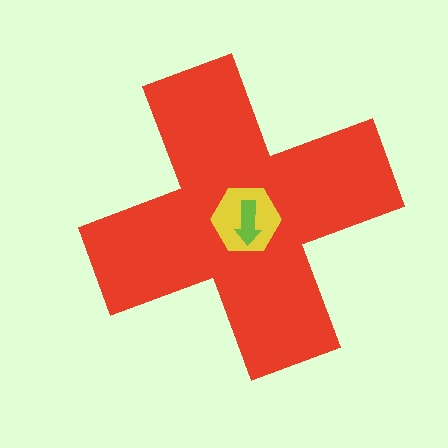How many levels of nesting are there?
3.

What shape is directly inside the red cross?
The yellow hexagon.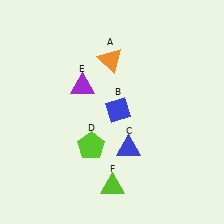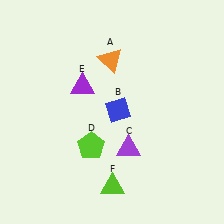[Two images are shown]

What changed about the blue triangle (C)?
In Image 1, C is blue. In Image 2, it changed to purple.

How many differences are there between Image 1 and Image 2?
There is 1 difference between the two images.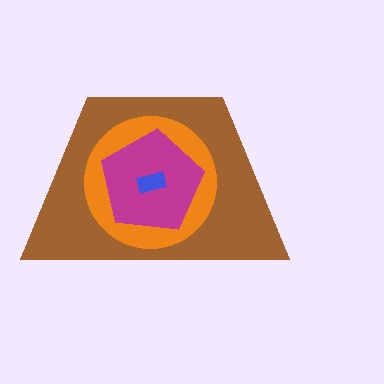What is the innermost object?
The blue rectangle.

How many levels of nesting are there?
4.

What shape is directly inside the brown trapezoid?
The orange circle.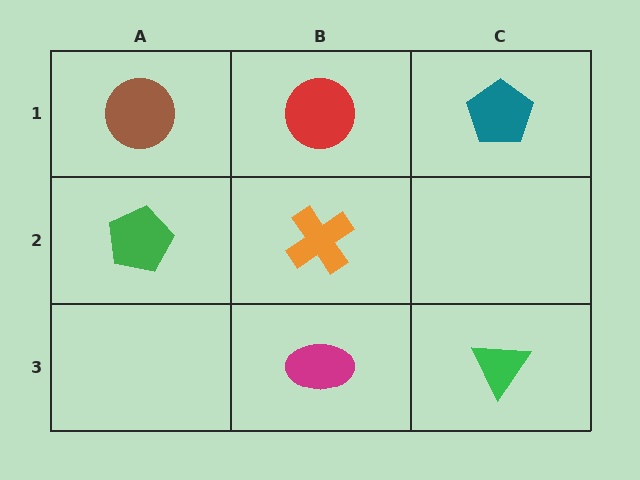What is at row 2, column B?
An orange cross.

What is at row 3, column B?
A magenta ellipse.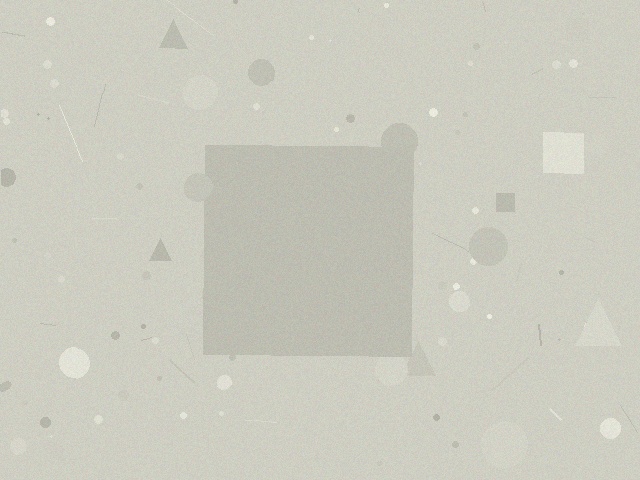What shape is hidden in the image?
A square is hidden in the image.